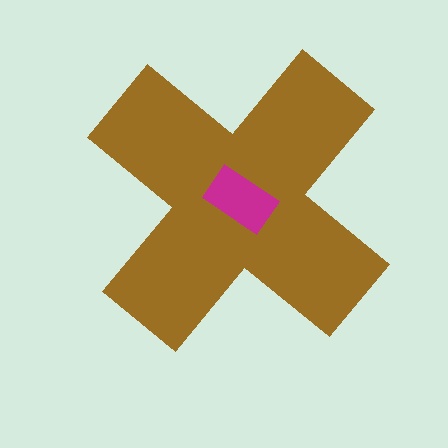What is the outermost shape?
The brown cross.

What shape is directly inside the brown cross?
The magenta rectangle.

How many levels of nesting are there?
2.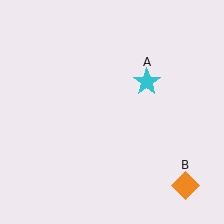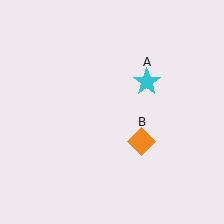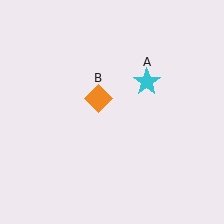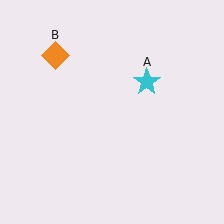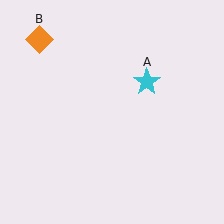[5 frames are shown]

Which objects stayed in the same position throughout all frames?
Cyan star (object A) remained stationary.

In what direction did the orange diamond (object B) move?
The orange diamond (object B) moved up and to the left.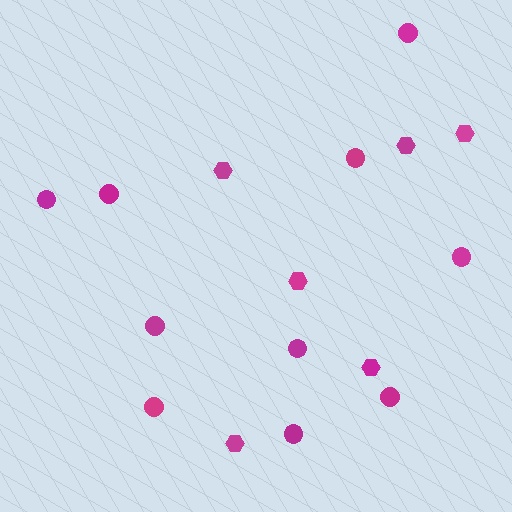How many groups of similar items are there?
There are 2 groups: one group of hexagons (6) and one group of circles (10).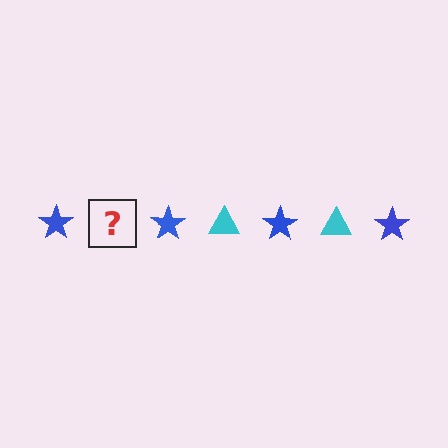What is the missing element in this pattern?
The missing element is a cyan triangle.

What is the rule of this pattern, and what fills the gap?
The rule is that the pattern alternates between blue star and cyan triangle. The gap should be filled with a cyan triangle.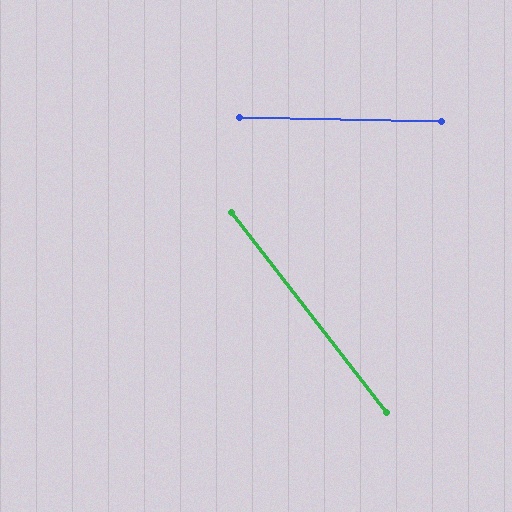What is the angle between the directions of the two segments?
Approximately 51 degrees.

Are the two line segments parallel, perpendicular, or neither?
Neither parallel nor perpendicular — they differ by about 51°.